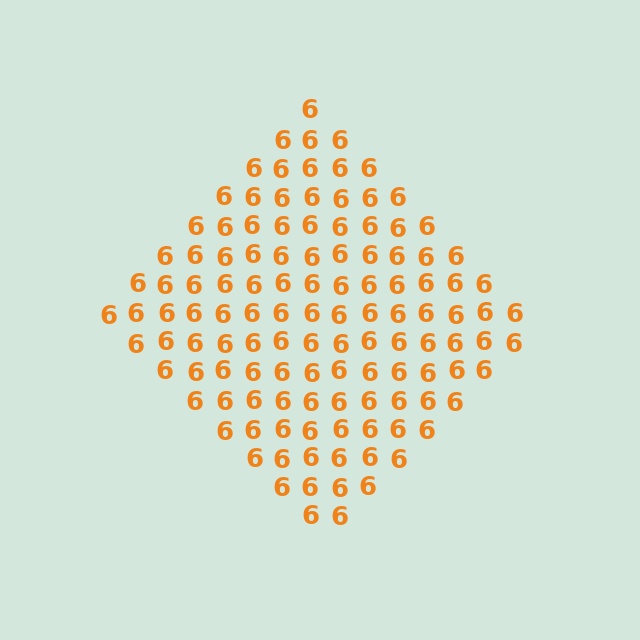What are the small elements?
The small elements are digit 6's.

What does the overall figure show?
The overall figure shows a diamond.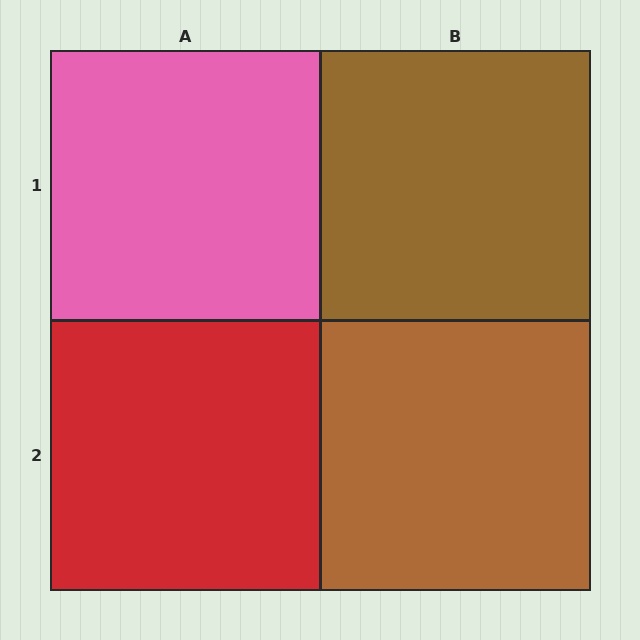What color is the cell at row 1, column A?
Pink.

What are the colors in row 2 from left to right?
Red, brown.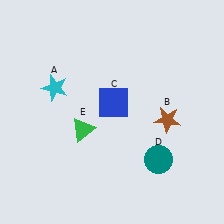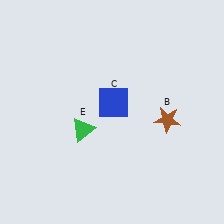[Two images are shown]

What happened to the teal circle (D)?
The teal circle (D) was removed in Image 2. It was in the bottom-right area of Image 1.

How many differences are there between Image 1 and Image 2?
There are 2 differences between the two images.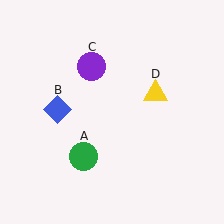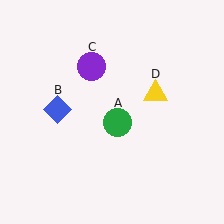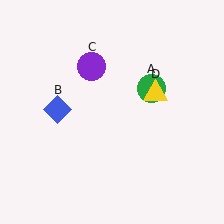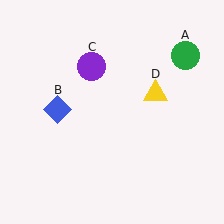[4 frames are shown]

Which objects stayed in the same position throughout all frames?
Blue diamond (object B) and purple circle (object C) and yellow triangle (object D) remained stationary.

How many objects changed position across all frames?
1 object changed position: green circle (object A).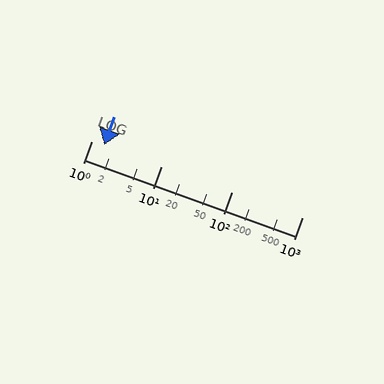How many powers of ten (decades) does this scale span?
The scale spans 3 decades, from 1 to 1000.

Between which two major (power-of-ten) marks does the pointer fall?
The pointer is between 1 and 10.